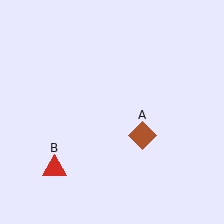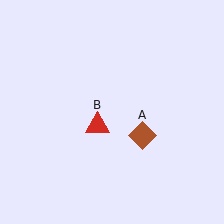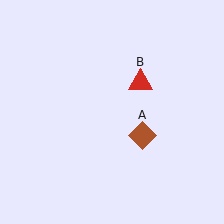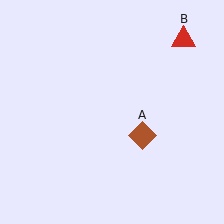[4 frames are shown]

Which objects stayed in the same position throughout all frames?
Brown diamond (object A) remained stationary.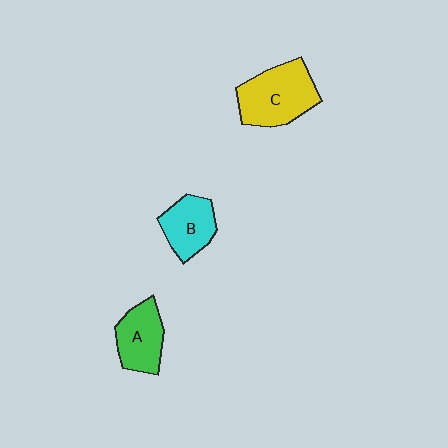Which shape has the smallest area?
Shape B (cyan).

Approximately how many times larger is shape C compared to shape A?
Approximately 1.4 times.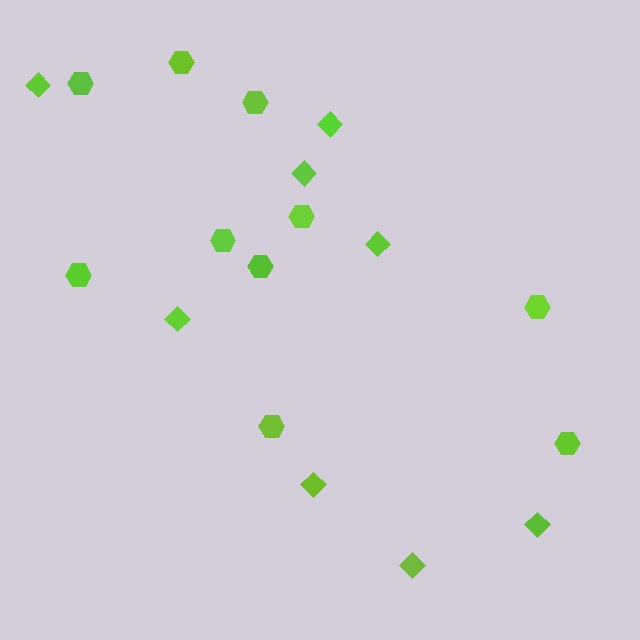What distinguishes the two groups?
There are 2 groups: one group of hexagons (10) and one group of diamonds (8).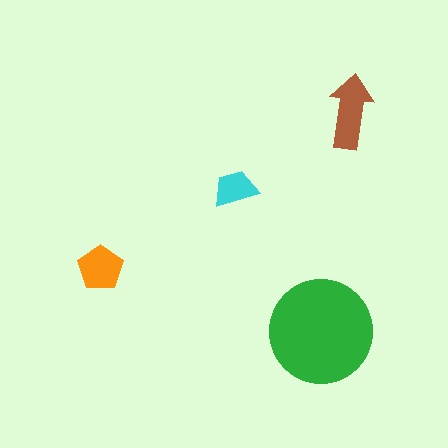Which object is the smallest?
The cyan trapezoid.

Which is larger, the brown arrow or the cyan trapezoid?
The brown arrow.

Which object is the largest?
The green circle.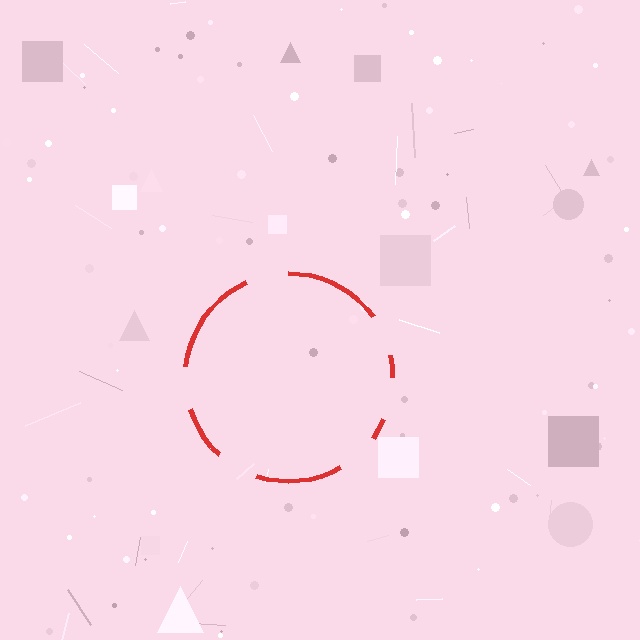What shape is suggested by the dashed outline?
The dashed outline suggests a circle.